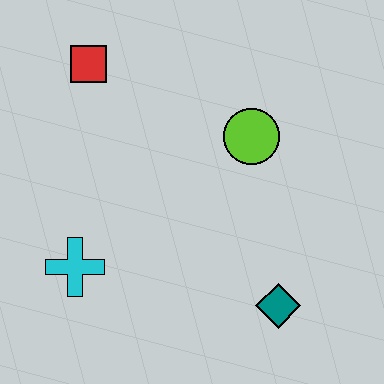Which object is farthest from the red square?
The teal diamond is farthest from the red square.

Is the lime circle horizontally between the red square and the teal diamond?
Yes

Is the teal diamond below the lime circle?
Yes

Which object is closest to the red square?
The lime circle is closest to the red square.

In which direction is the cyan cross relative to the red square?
The cyan cross is below the red square.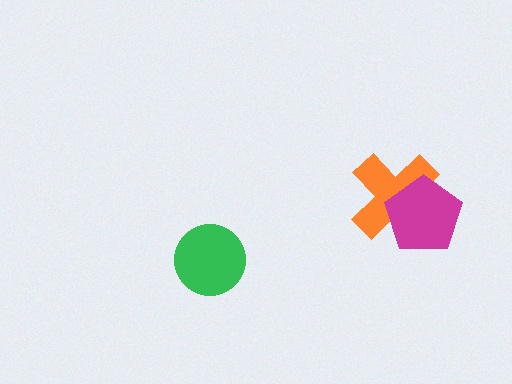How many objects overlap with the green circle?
0 objects overlap with the green circle.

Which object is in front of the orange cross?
The magenta pentagon is in front of the orange cross.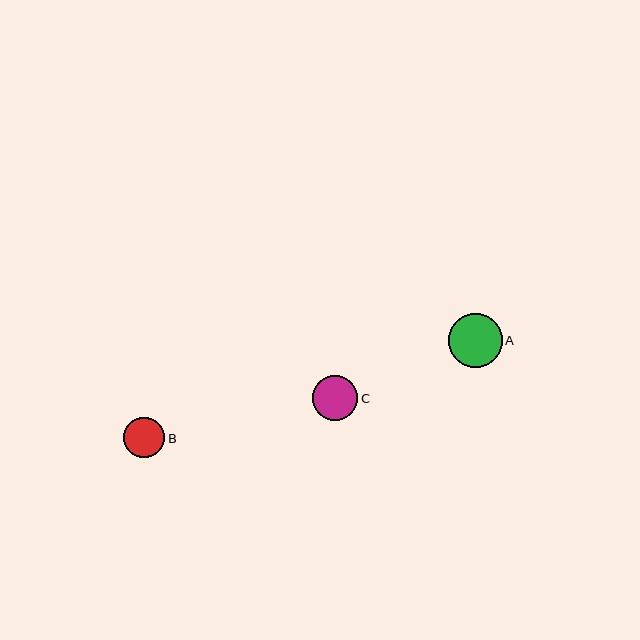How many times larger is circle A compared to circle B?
Circle A is approximately 1.3 times the size of circle B.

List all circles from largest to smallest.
From largest to smallest: A, C, B.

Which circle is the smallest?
Circle B is the smallest with a size of approximately 41 pixels.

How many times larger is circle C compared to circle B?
Circle C is approximately 1.1 times the size of circle B.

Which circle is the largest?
Circle A is the largest with a size of approximately 54 pixels.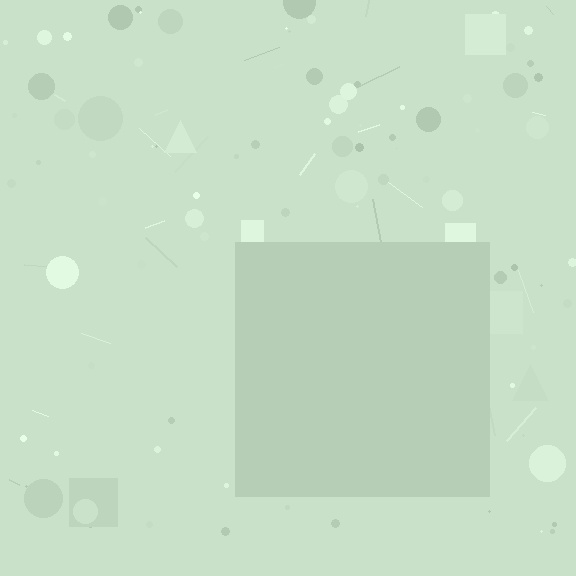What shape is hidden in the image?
A square is hidden in the image.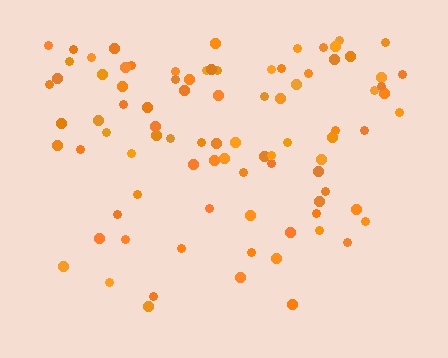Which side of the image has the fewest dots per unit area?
The bottom.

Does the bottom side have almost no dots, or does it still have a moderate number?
Still a moderate number, just noticeably fewer than the top.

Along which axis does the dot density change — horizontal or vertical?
Vertical.